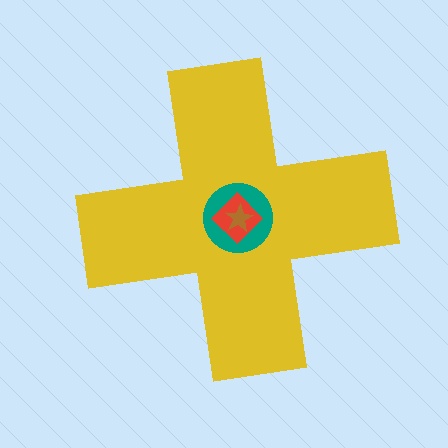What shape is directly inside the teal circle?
The red diamond.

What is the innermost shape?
The brown star.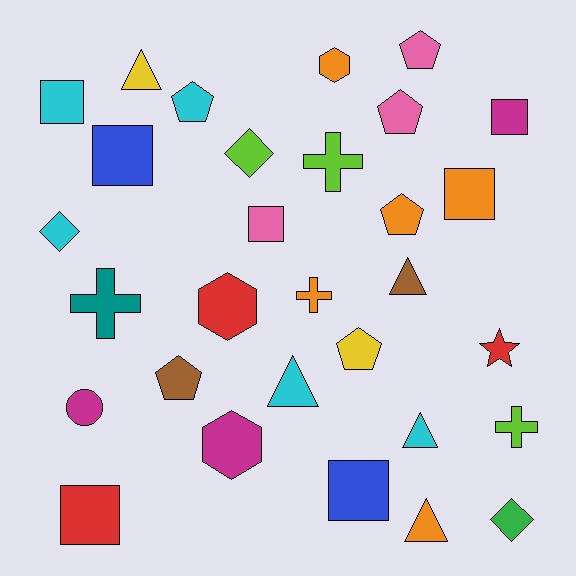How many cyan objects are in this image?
There are 5 cyan objects.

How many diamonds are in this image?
There are 3 diamonds.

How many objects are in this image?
There are 30 objects.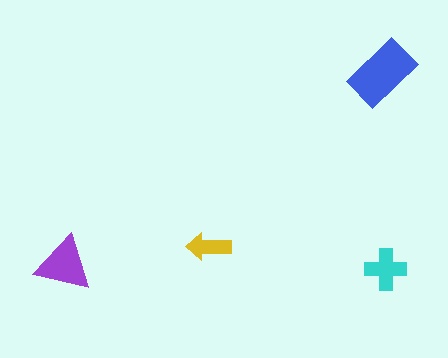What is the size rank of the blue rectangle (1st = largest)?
1st.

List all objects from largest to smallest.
The blue rectangle, the purple triangle, the cyan cross, the yellow arrow.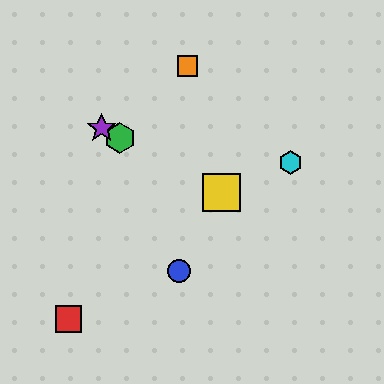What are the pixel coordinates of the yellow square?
The yellow square is at (221, 193).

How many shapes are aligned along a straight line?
3 shapes (the green hexagon, the yellow square, the purple star) are aligned along a straight line.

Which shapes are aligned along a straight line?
The green hexagon, the yellow square, the purple star are aligned along a straight line.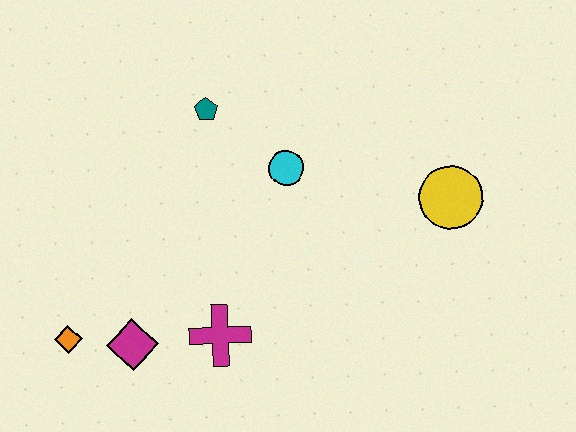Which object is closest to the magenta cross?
The magenta diamond is closest to the magenta cross.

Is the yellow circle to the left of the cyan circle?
No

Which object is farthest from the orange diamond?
The yellow circle is farthest from the orange diamond.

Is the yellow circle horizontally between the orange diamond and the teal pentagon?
No